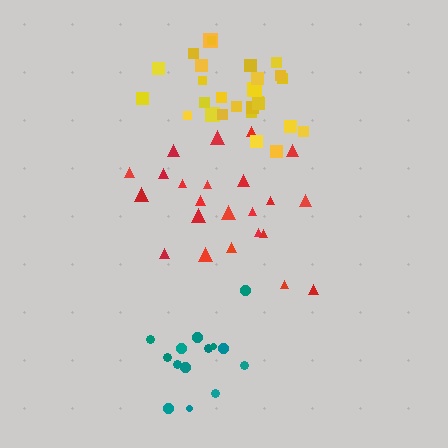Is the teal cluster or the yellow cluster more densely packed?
Yellow.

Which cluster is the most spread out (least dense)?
Teal.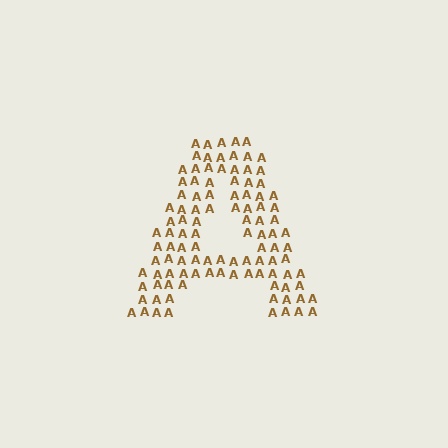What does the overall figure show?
The overall figure shows the letter A.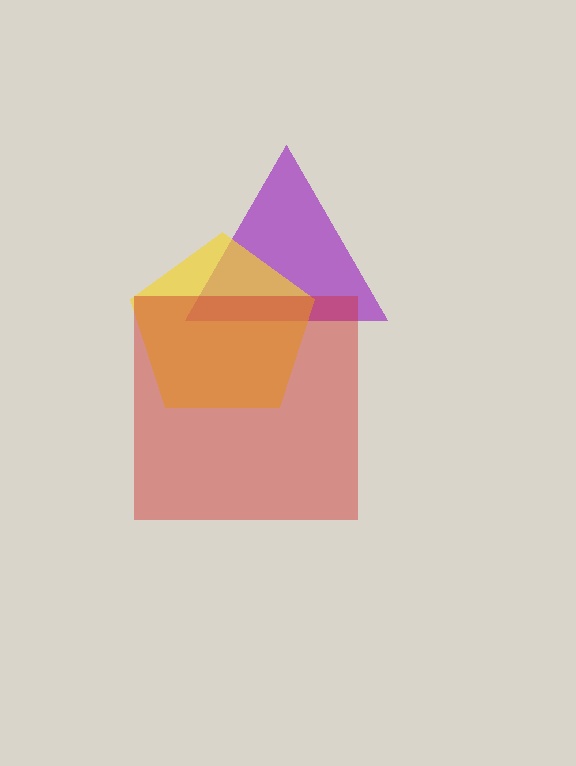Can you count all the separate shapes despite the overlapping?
Yes, there are 3 separate shapes.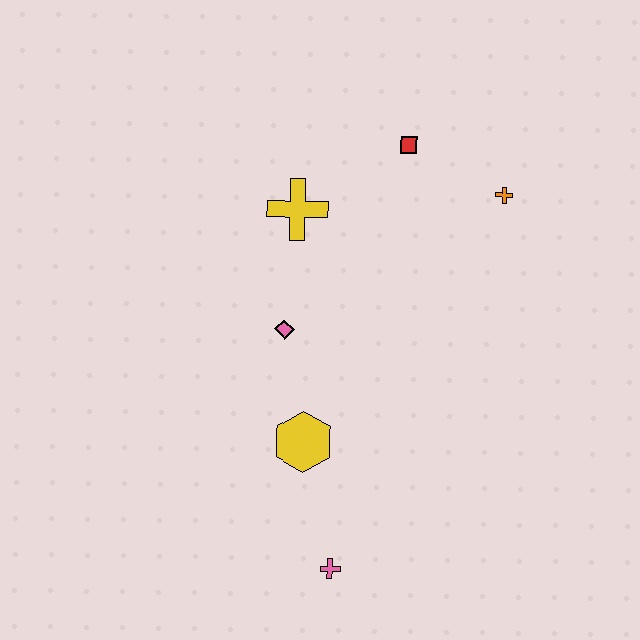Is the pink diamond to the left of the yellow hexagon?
Yes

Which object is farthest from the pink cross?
The red square is farthest from the pink cross.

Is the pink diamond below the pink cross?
No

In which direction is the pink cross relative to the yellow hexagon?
The pink cross is below the yellow hexagon.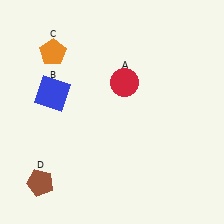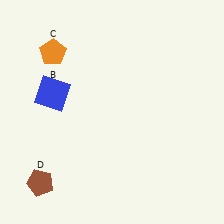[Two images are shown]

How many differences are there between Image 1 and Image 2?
There is 1 difference between the two images.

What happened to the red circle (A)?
The red circle (A) was removed in Image 2. It was in the top-right area of Image 1.